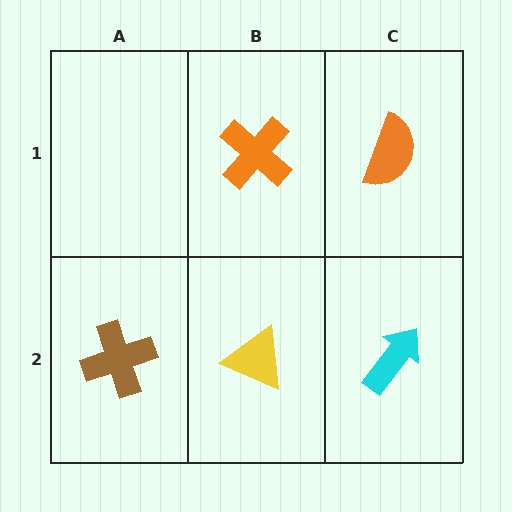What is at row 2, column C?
A cyan arrow.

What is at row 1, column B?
An orange cross.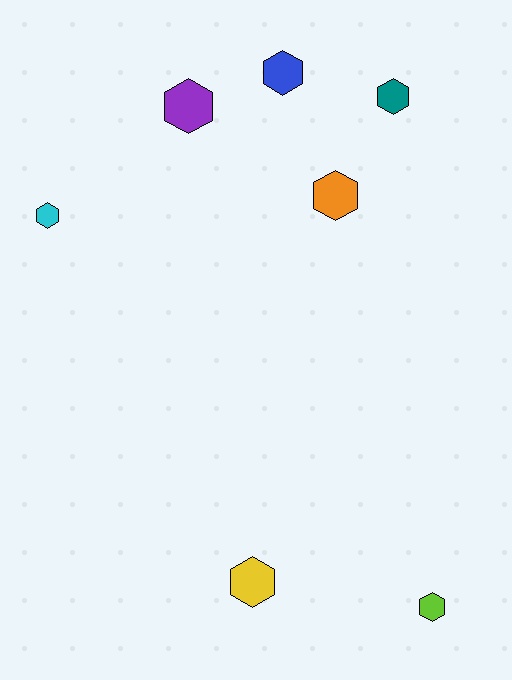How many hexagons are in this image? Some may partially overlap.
There are 7 hexagons.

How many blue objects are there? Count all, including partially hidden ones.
There is 1 blue object.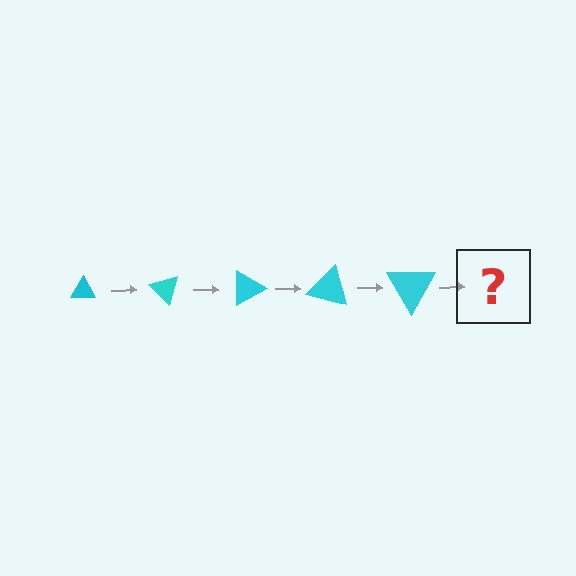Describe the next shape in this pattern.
It should be a triangle, larger than the previous one and rotated 225 degrees from the start.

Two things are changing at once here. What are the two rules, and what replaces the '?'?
The two rules are that the triangle grows larger each step and it rotates 45 degrees each step. The '?' should be a triangle, larger than the previous one and rotated 225 degrees from the start.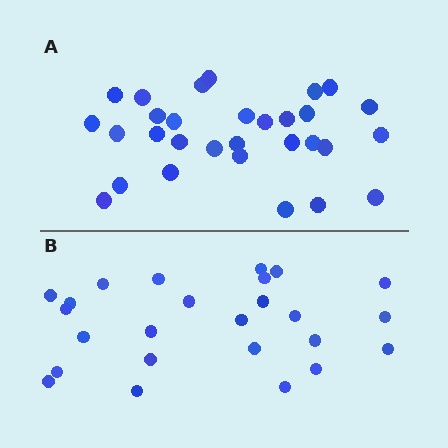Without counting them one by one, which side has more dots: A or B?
Region A (the top region) has more dots.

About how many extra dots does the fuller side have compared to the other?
Region A has about 5 more dots than region B.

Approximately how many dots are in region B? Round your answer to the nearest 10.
About 20 dots. (The exact count is 25, which rounds to 20.)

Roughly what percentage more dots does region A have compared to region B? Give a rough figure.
About 20% more.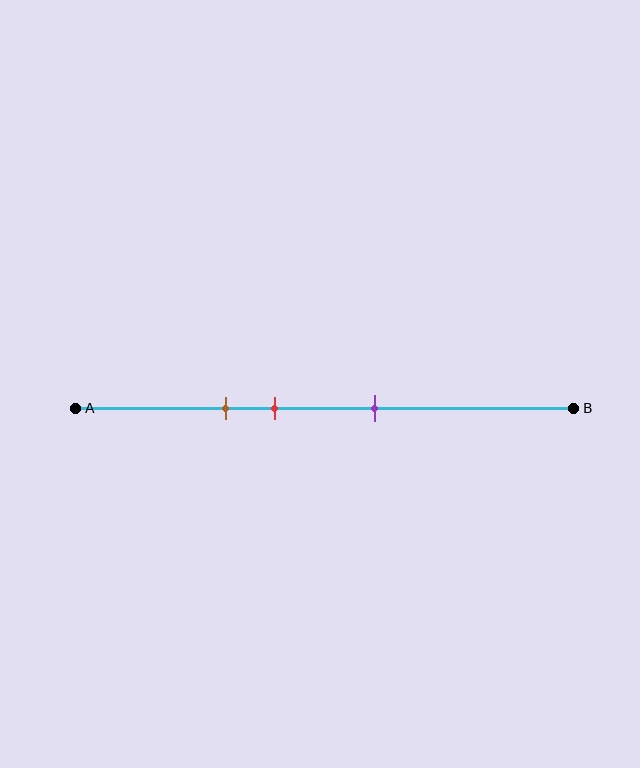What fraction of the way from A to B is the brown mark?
The brown mark is approximately 30% (0.3) of the way from A to B.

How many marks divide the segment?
There are 3 marks dividing the segment.